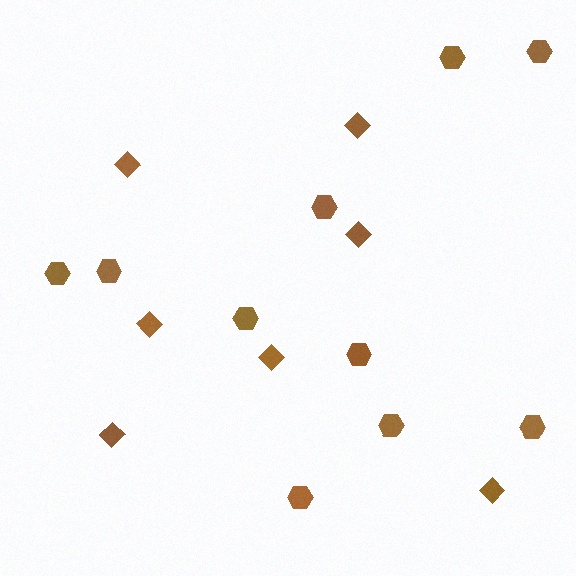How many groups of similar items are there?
There are 2 groups: one group of diamonds (7) and one group of hexagons (10).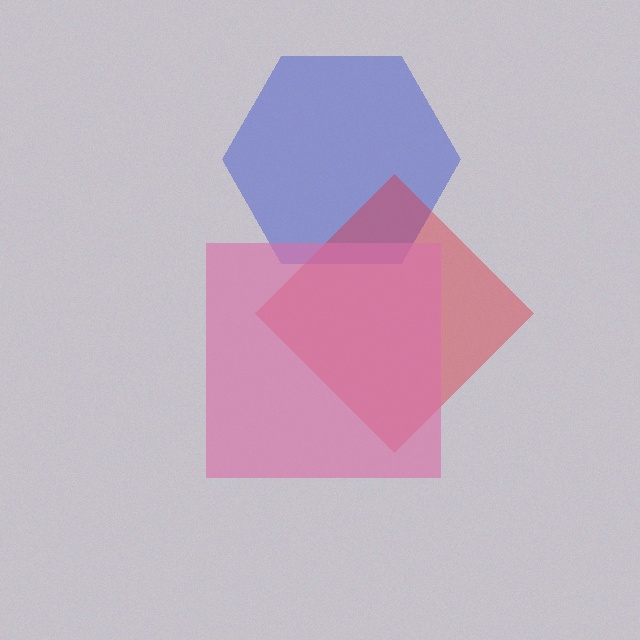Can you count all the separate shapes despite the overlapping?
Yes, there are 3 separate shapes.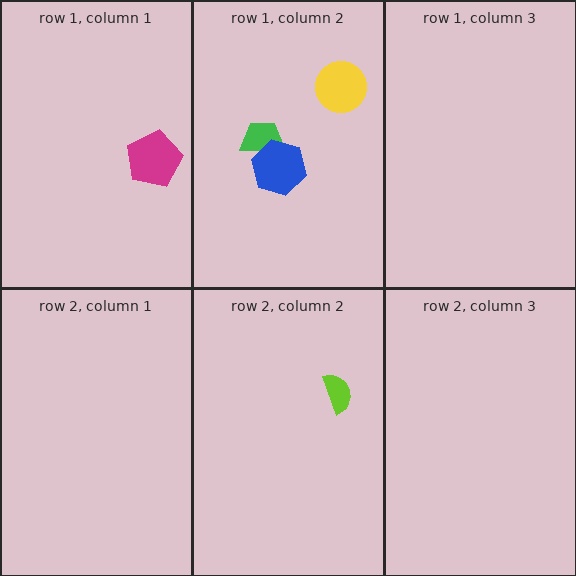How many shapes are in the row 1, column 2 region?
3.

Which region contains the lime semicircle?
The row 2, column 2 region.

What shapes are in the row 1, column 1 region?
The magenta pentagon.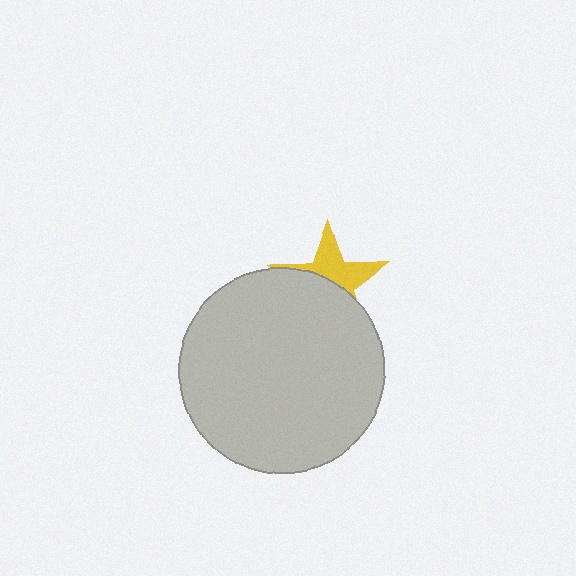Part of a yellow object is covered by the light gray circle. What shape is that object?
It is a star.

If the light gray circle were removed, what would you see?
You would see the complete yellow star.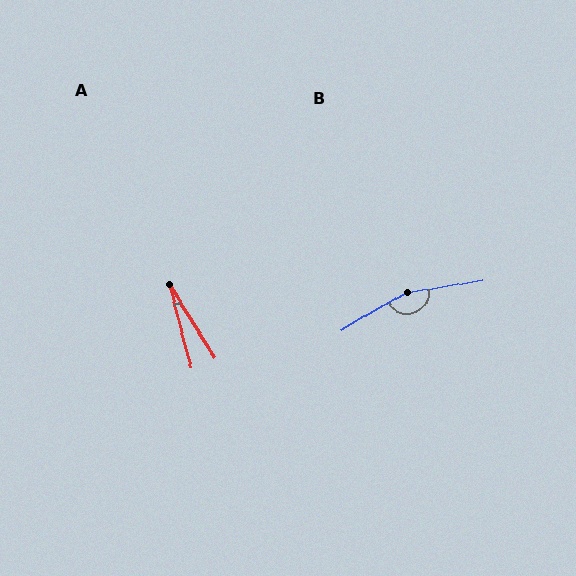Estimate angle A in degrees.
Approximately 17 degrees.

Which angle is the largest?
B, at approximately 159 degrees.